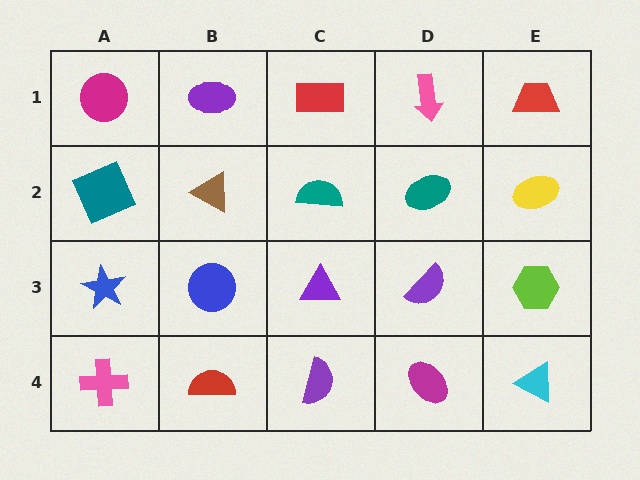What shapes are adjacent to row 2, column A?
A magenta circle (row 1, column A), a blue star (row 3, column A), a brown triangle (row 2, column B).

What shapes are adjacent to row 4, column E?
A lime hexagon (row 3, column E), a magenta ellipse (row 4, column D).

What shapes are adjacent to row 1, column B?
A brown triangle (row 2, column B), a magenta circle (row 1, column A), a red rectangle (row 1, column C).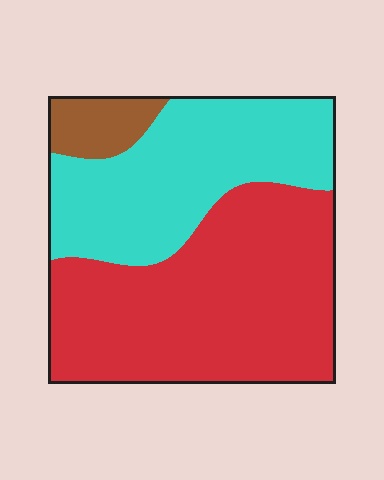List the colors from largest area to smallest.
From largest to smallest: red, cyan, brown.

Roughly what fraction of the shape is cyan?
Cyan covers 38% of the shape.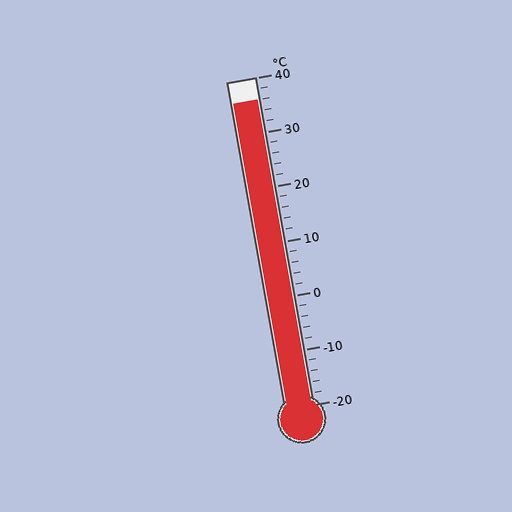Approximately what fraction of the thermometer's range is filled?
The thermometer is filled to approximately 95% of its range.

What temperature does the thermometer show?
The thermometer shows approximately 36°C.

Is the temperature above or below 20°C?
The temperature is above 20°C.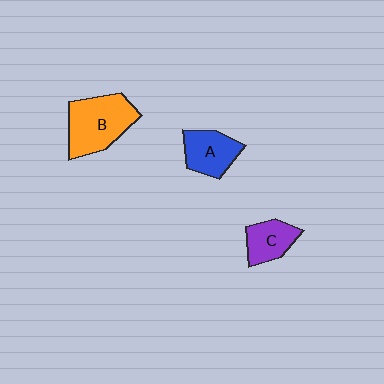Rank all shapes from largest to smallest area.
From largest to smallest: B (orange), A (blue), C (purple).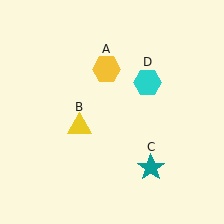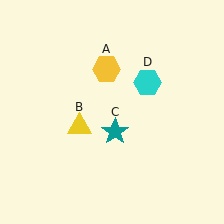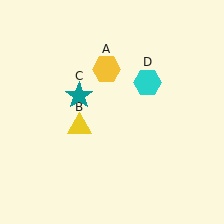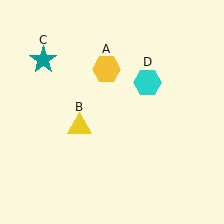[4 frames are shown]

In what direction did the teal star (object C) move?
The teal star (object C) moved up and to the left.